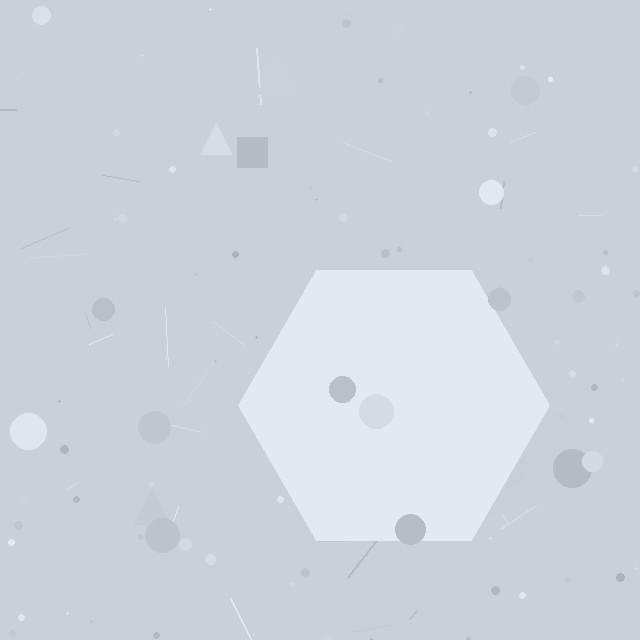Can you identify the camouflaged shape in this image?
The camouflaged shape is a hexagon.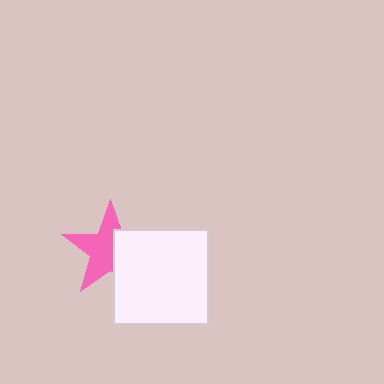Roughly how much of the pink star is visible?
About half of it is visible (roughly 60%).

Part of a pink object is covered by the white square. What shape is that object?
It is a star.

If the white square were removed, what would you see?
You would see the complete pink star.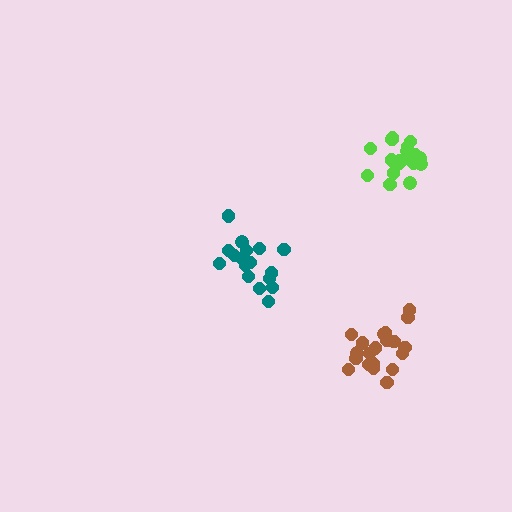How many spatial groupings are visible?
There are 3 spatial groupings.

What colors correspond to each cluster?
The clusters are colored: lime, teal, brown.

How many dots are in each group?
Group 1: 19 dots, Group 2: 17 dots, Group 3: 20 dots (56 total).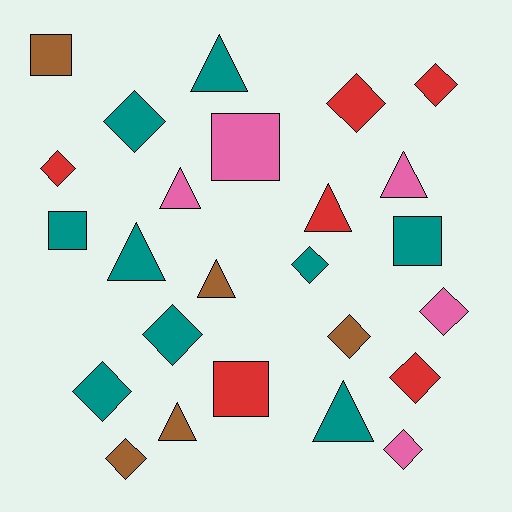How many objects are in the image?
There are 25 objects.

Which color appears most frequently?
Teal, with 9 objects.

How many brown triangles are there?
There are 2 brown triangles.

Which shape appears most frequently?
Diamond, with 12 objects.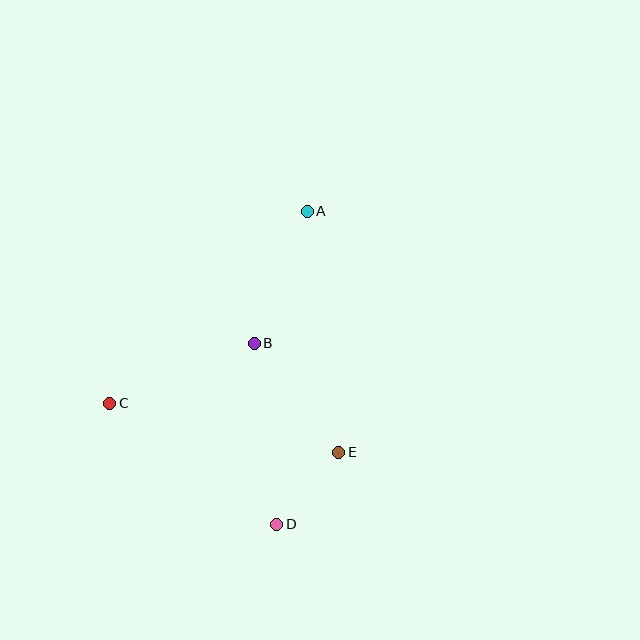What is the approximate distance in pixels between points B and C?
The distance between B and C is approximately 157 pixels.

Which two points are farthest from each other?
Points A and D are farthest from each other.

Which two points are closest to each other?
Points D and E are closest to each other.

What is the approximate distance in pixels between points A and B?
The distance between A and B is approximately 142 pixels.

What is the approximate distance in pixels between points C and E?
The distance between C and E is approximately 235 pixels.